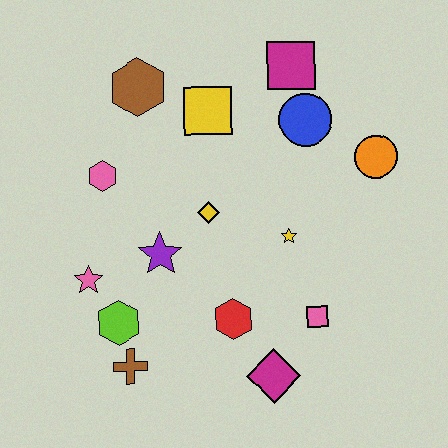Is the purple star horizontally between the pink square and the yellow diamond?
No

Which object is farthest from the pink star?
The orange circle is farthest from the pink star.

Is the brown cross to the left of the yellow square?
Yes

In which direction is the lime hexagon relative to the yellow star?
The lime hexagon is to the left of the yellow star.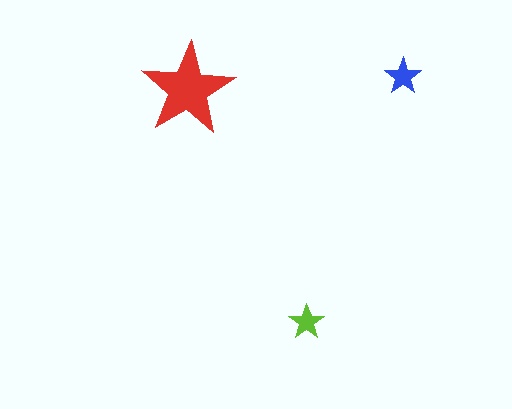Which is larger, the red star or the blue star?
The red one.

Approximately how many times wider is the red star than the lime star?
About 2.5 times wider.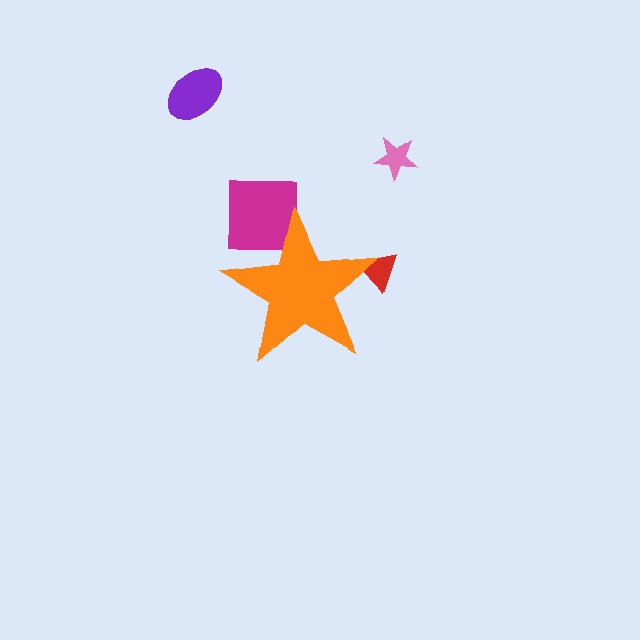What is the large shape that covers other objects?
An orange star.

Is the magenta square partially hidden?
Yes, the magenta square is partially hidden behind the orange star.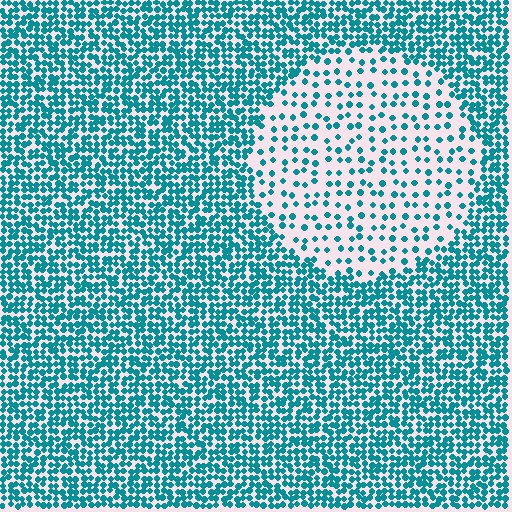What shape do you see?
I see a circle.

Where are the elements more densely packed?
The elements are more densely packed outside the circle boundary.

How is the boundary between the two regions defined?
The boundary is defined by a change in element density (approximately 2.8x ratio). All elements are the same color, size, and shape.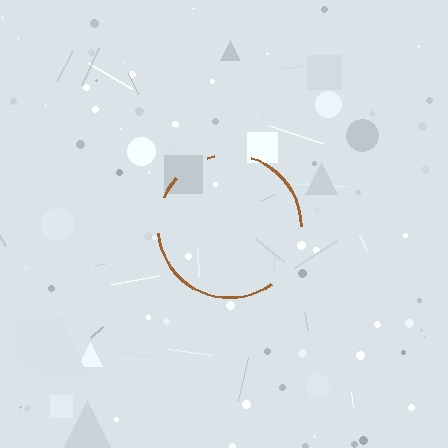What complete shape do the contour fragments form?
The contour fragments form a circle.